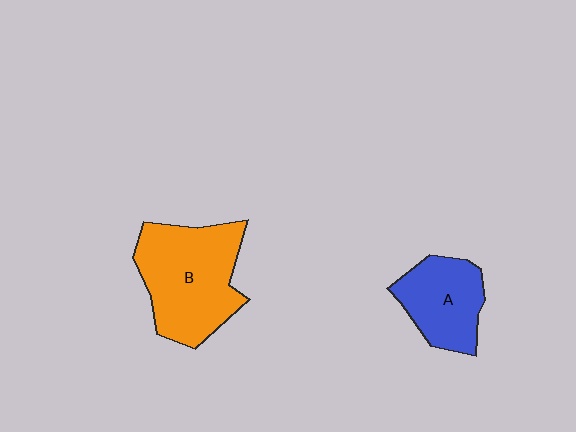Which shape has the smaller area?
Shape A (blue).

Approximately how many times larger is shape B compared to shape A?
Approximately 1.6 times.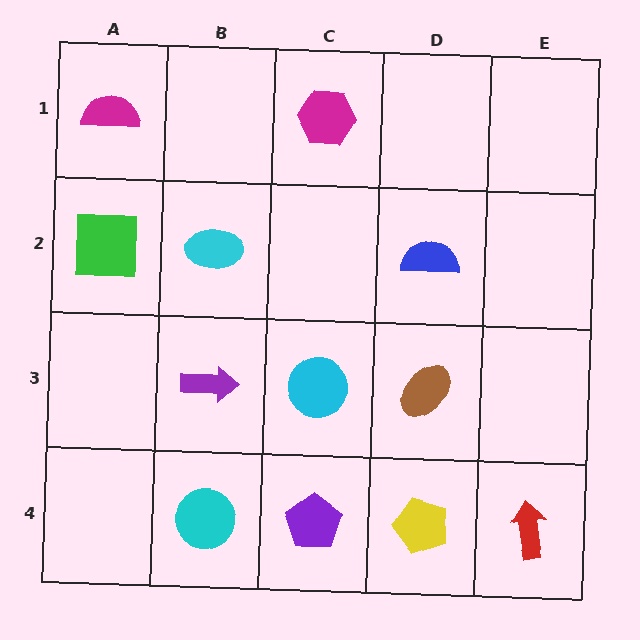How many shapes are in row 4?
4 shapes.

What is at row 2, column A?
A green square.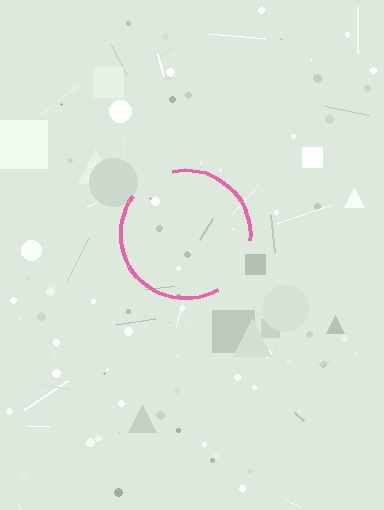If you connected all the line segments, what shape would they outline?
They would outline a circle.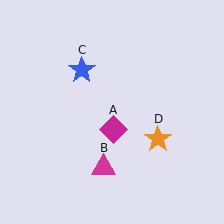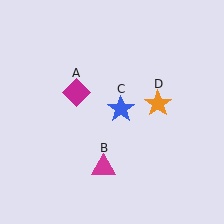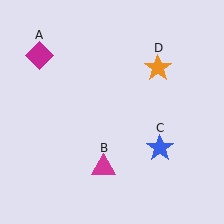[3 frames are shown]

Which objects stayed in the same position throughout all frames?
Magenta triangle (object B) remained stationary.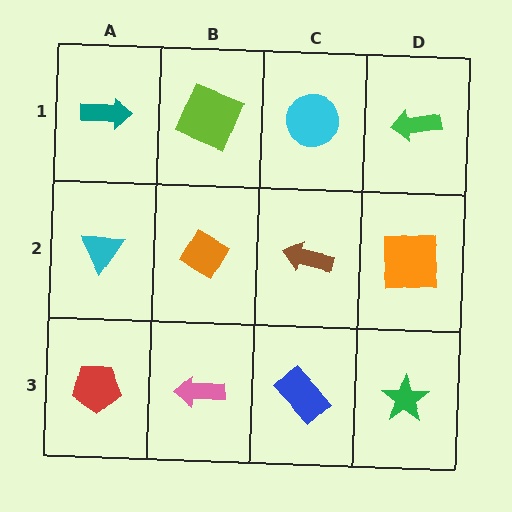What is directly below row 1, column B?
An orange diamond.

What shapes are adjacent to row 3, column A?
A cyan triangle (row 2, column A), a pink arrow (row 3, column B).